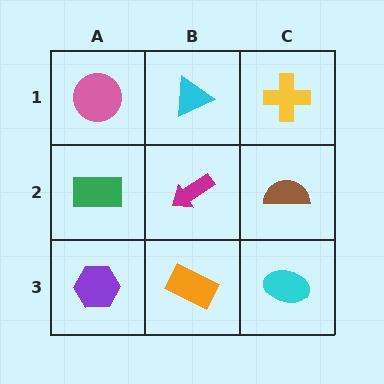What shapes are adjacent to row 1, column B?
A magenta arrow (row 2, column B), a pink circle (row 1, column A), a yellow cross (row 1, column C).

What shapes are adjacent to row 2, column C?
A yellow cross (row 1, column C), a cyan ellipse (row 3, column C), a magenta arrow (row 2, column B).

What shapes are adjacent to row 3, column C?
A brown semicircle (row 2, column C), an orange rectangle (row 3, column B).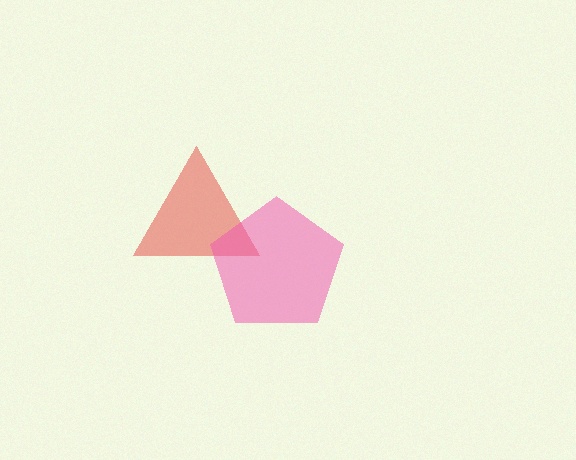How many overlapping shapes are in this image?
There are 2 overlapping shapes in the image.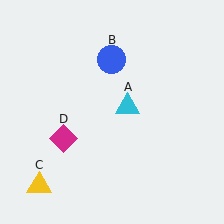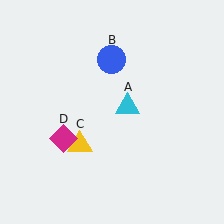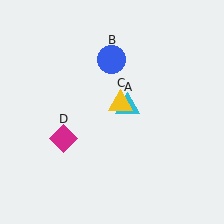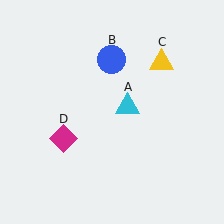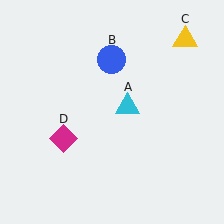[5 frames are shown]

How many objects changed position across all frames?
1 object changed position: yellow triangle (object C).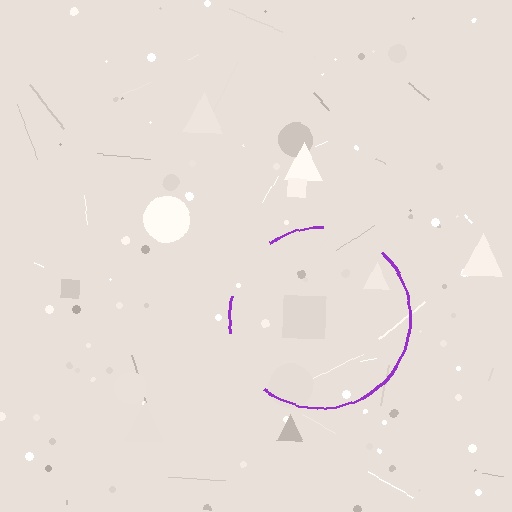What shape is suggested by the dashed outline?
The dashed outline suggests a circle.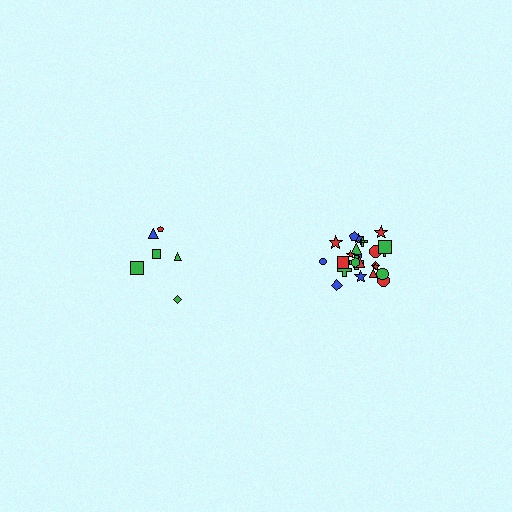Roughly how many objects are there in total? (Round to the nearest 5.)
Roughly 30 objects in total.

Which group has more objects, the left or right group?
The right group.